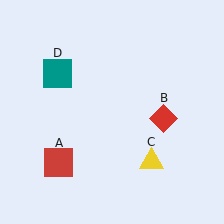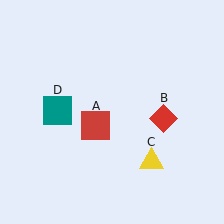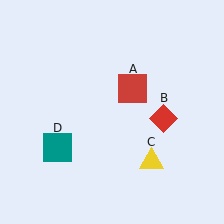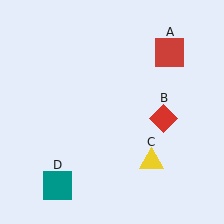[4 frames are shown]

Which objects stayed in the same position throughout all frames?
Red diamond (object B) and yellow triangle (object C) remained stationary.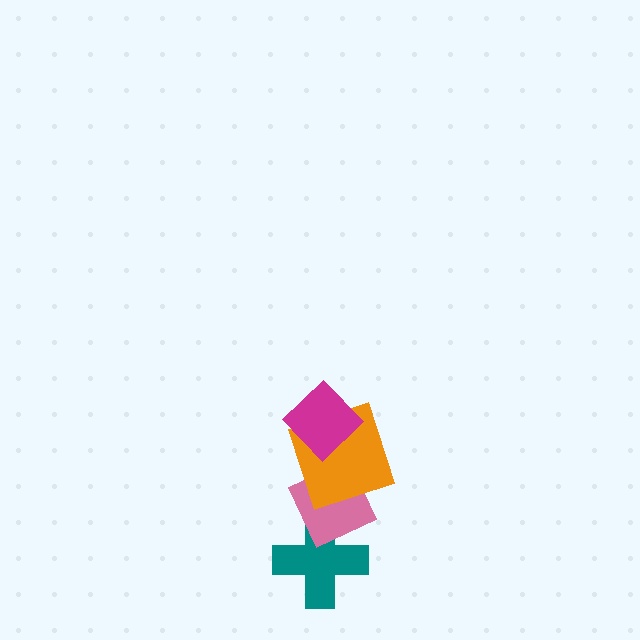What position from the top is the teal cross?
The teal cross is 4th from the top.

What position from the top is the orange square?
The orange square is 2nd from the top.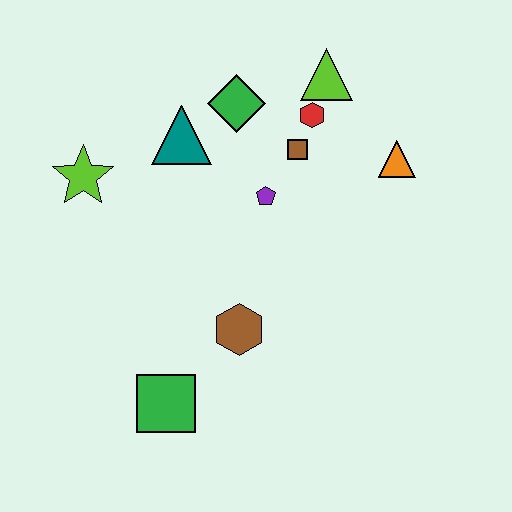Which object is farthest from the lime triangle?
The green square is farthest from the lime triangle.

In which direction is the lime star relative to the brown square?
The lime star is to the left of the brown square.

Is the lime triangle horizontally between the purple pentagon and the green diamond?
No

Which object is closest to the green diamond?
The teal triangle is closest to the green diamond.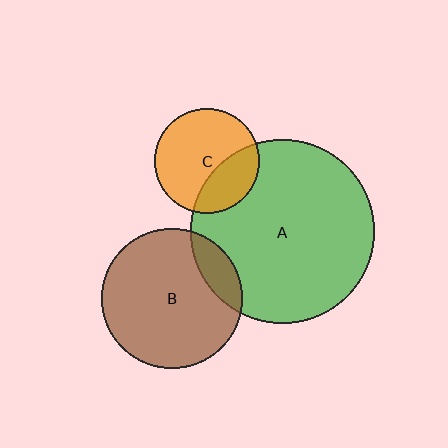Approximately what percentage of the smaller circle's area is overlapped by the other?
Approximately 15%.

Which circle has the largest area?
Circle A (green).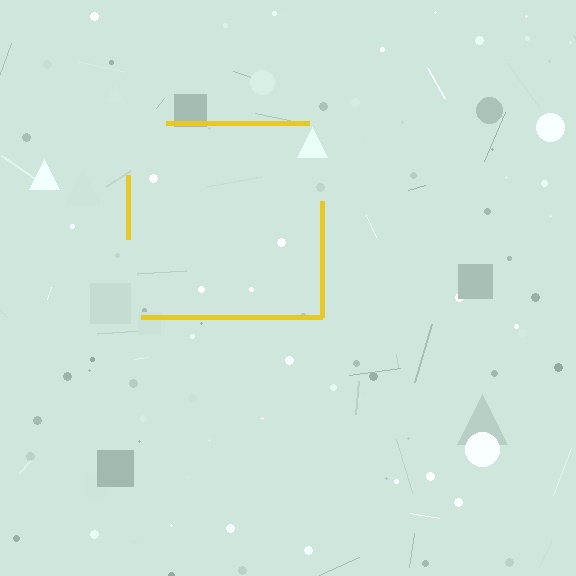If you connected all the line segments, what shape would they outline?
They would outline a square.